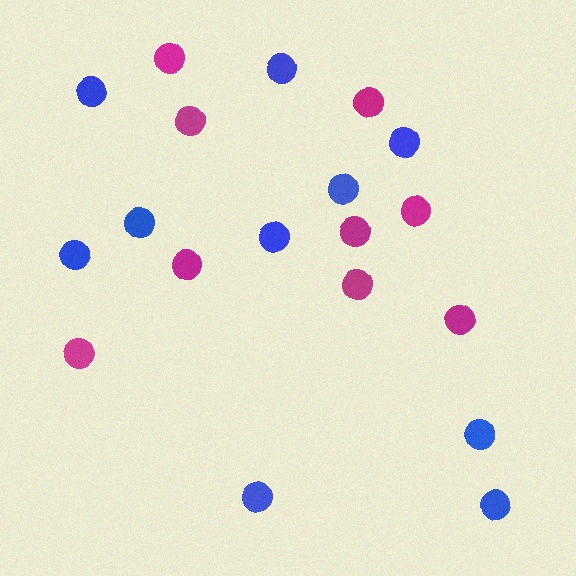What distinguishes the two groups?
There are 2 groups: one group of magenta circles (9) and one group of blue circles (10).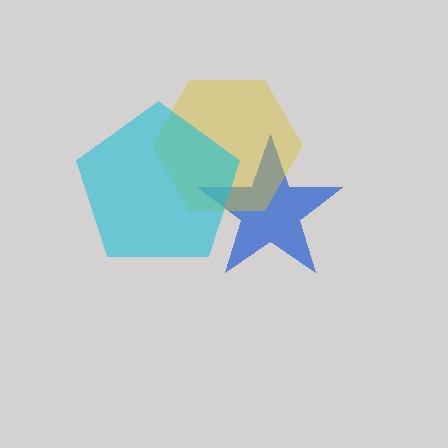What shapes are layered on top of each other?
The layered shapes are: a blue star, a yellow hexagon, a cyan pentagon.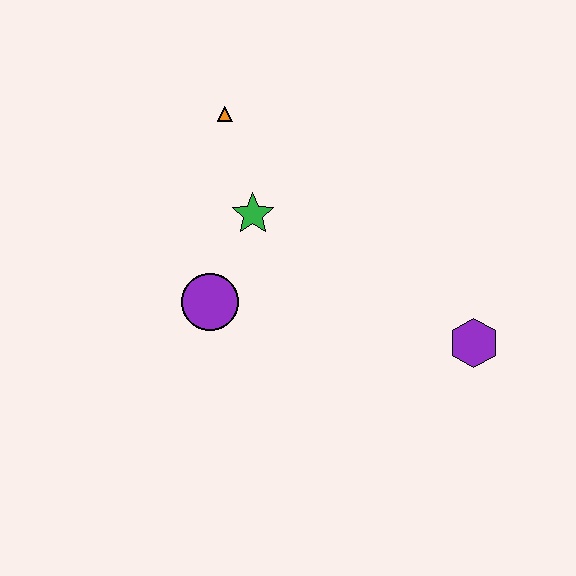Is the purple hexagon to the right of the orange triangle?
Yes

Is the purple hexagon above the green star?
No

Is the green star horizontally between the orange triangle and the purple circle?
No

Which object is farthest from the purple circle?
The purple hexagon is farthest from the purple circle.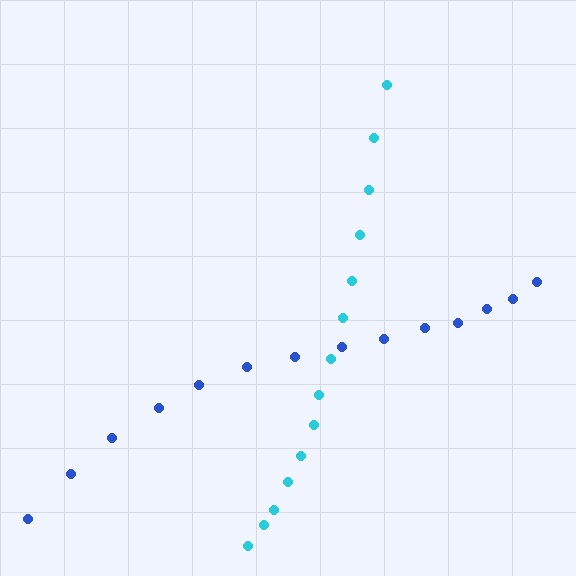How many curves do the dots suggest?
There are 2 distinct paths.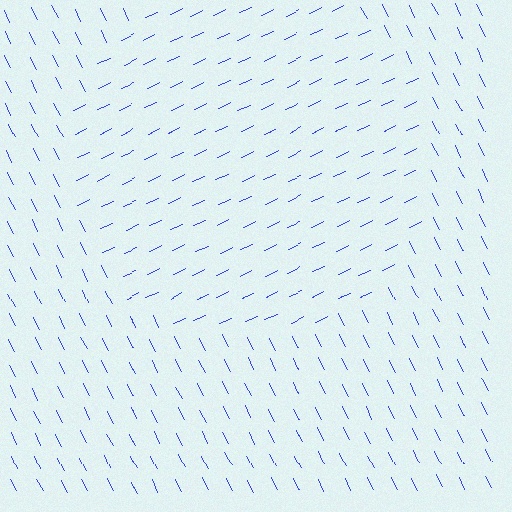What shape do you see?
I see a circle.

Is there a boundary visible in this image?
Yes, there is a texture boundary formed by a change in line orientation.